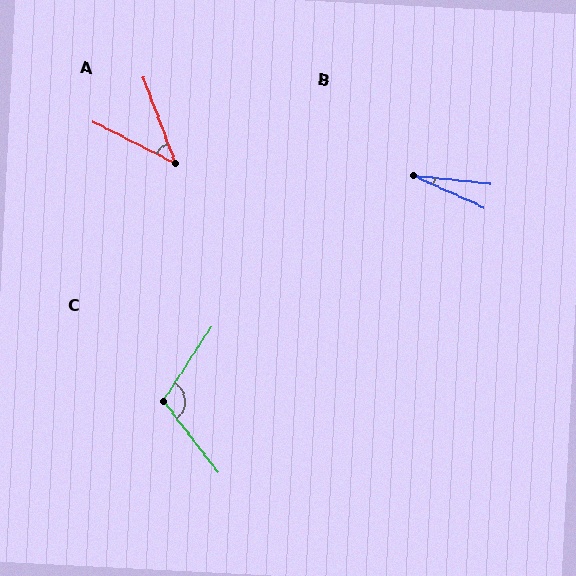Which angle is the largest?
C, at approximately 109 degrees.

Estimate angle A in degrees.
Approximately 43 degrees.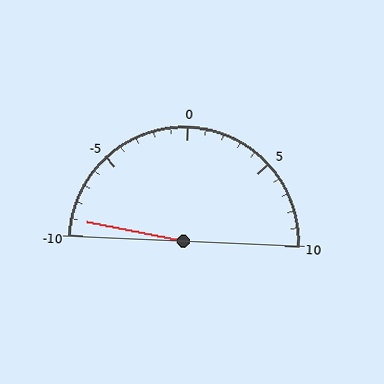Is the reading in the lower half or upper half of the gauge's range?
The reading is in the lower half of the range (-10 to 10).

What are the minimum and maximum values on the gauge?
The gauge ranges from -10 to 10.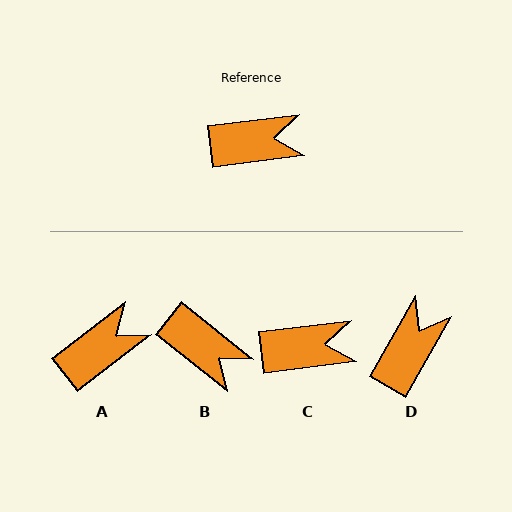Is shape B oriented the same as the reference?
No, it is off by about 45 degrees.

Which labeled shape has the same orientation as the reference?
C.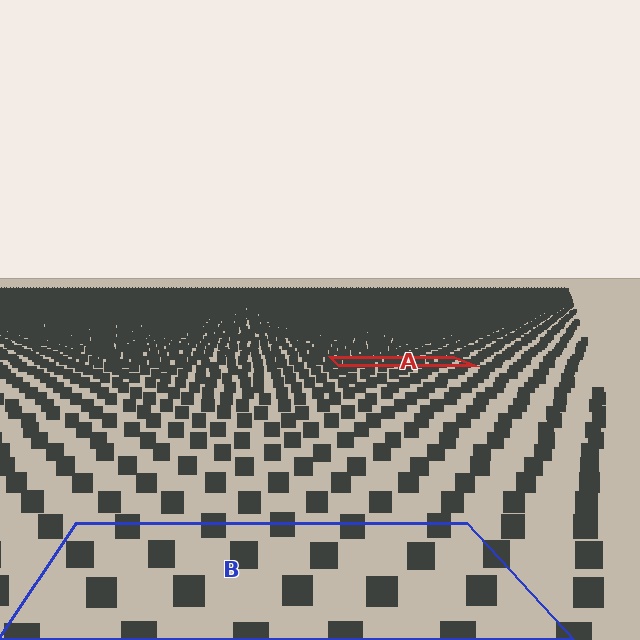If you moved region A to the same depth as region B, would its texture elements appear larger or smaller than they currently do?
They would appear larger. At a closer depth, the same texture elements are projected at a bigger on-screen size.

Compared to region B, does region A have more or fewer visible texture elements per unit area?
Region A has more texture elements per unit area — they are packed more densely because it is farther away.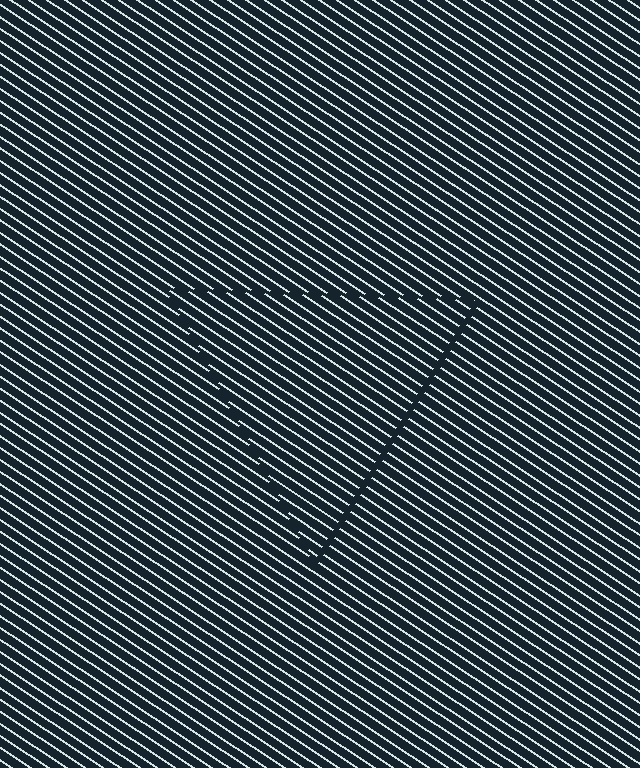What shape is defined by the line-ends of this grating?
An illusory triangle. The interior of the shape contains the same grating, shifted by half a period — the contour is defined by the phase discontinuity where line-ends from the inner and outer gratings abut.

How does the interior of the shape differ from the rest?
The interior of the shape contains the same grating, shifted by half a period — the contour is defined by the phase discontinuity where line-ends from the inner and outer gratings abut.